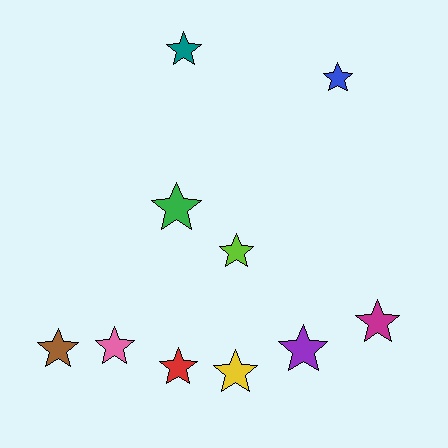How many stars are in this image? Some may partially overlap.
There are 10 stars.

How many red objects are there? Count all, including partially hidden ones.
There is 1 red object.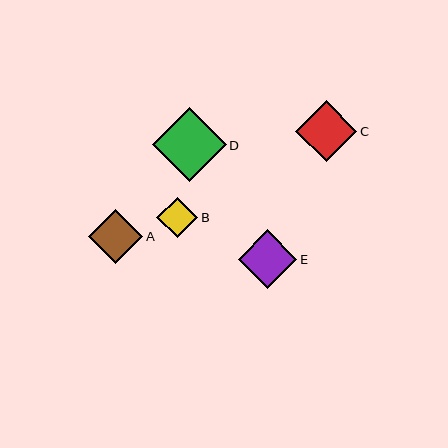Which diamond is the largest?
Diamond D is the largest with a size of approximately 74 pixels.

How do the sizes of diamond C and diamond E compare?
Diamond C and diamond E are approximately the same size.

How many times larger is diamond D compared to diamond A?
Diamond D is approximately 1.4 times the size of diamond A.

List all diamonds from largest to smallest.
From largest to smallest: D, C, E, A, B.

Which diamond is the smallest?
Diamond B is the smallest with a size of approximately 41 pixels.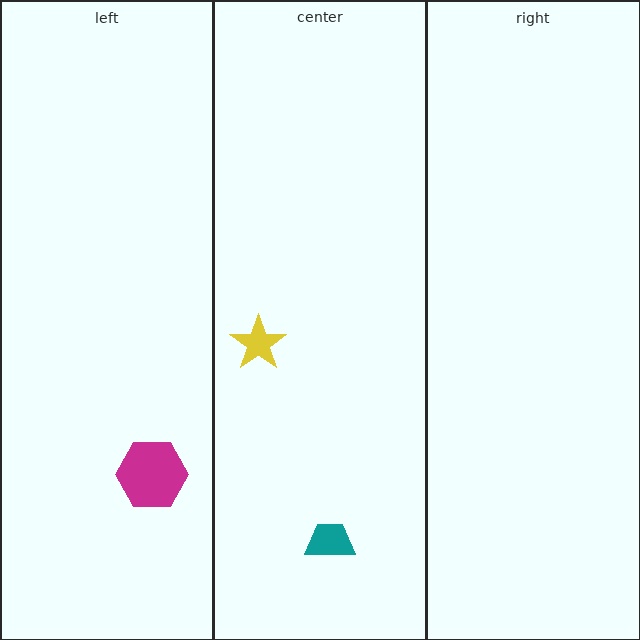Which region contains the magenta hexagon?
The left region.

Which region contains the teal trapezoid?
The center region.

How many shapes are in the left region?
1.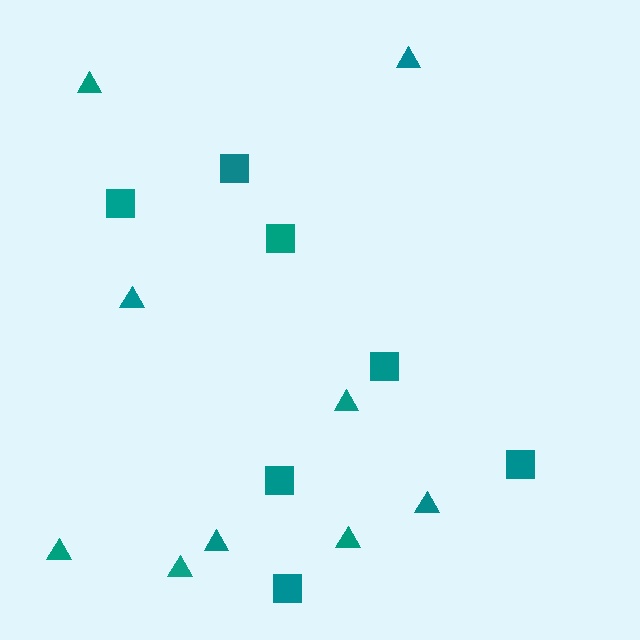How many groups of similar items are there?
There are 2 groups: one group of squares (7) and one group of triangles (9).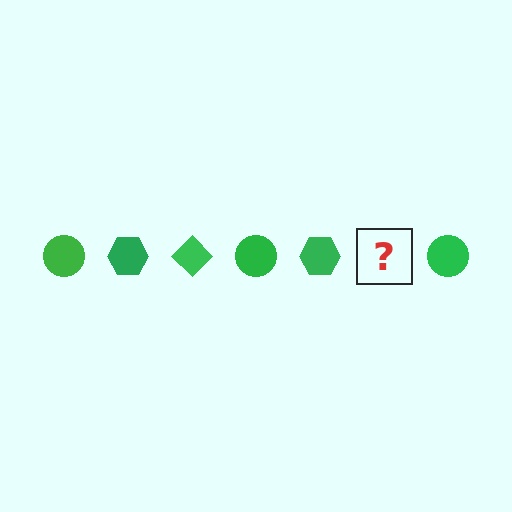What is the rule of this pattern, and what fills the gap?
The rule is that the pattern cycles through circle, hexagon, diamond shapes in green. The gap should be filled with a green diamond.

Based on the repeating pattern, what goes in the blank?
The blank should be a green diamond.